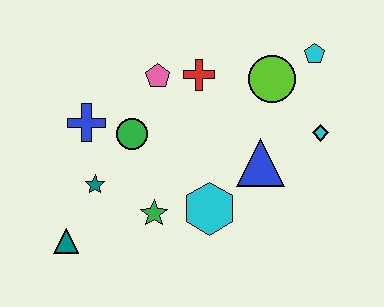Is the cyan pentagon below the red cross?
No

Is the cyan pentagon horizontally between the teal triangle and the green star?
No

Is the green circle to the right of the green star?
No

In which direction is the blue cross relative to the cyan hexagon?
The blue cross is to the left of the cyan hexagon.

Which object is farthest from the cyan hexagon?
The cyan pentagon is farthest from the cyan hexagon.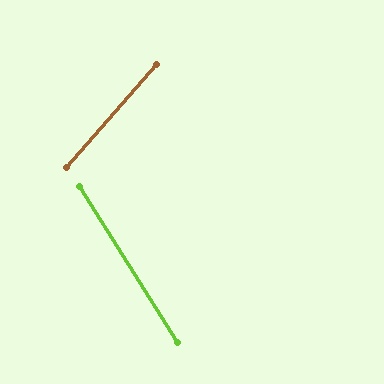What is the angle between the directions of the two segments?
Approximately 73 degrees.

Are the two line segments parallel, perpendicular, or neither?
Neither parallel nor perpendicular — they differ by about 73°.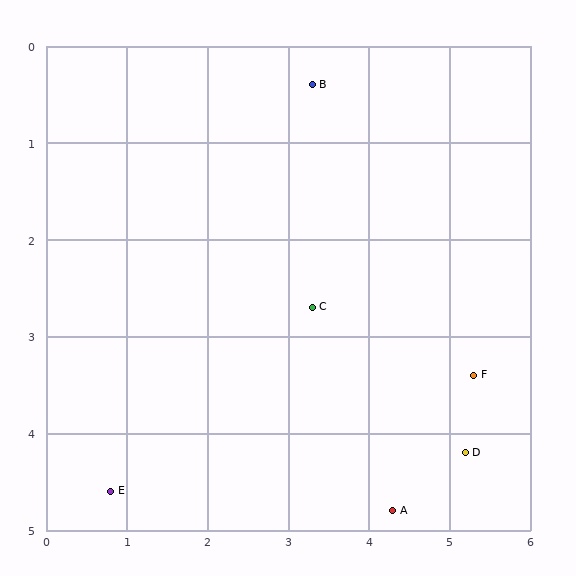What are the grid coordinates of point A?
Point A is at approximately (4.3, 4.8).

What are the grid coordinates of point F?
Point F is at approximately (5.3, 3.4).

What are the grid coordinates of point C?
Point C is at approximately (3.3, 2.7).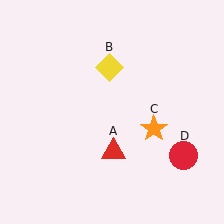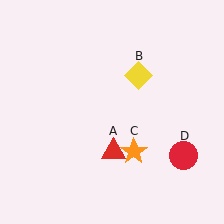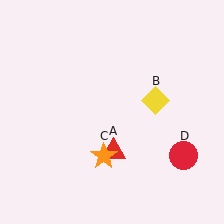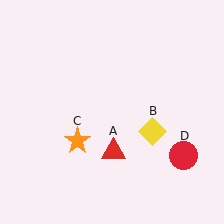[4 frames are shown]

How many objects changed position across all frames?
2 objects changed position: yellow diamond (object B), orange star (object C).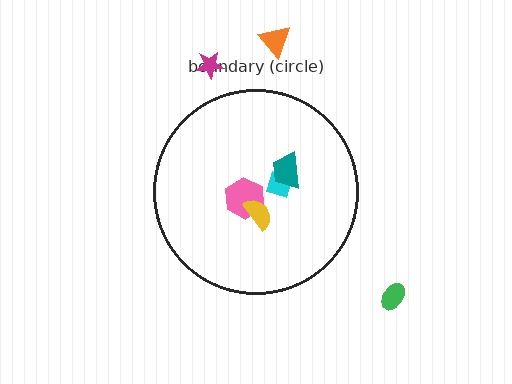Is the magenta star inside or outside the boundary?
Outside.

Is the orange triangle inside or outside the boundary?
Outside.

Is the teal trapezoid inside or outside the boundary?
Inside.